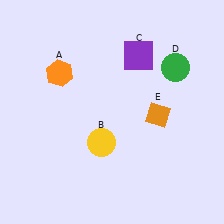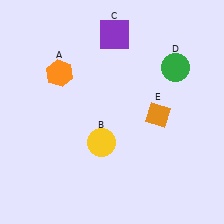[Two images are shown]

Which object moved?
The purple square (C) moved left.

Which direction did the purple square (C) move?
The purple square (C) moved left.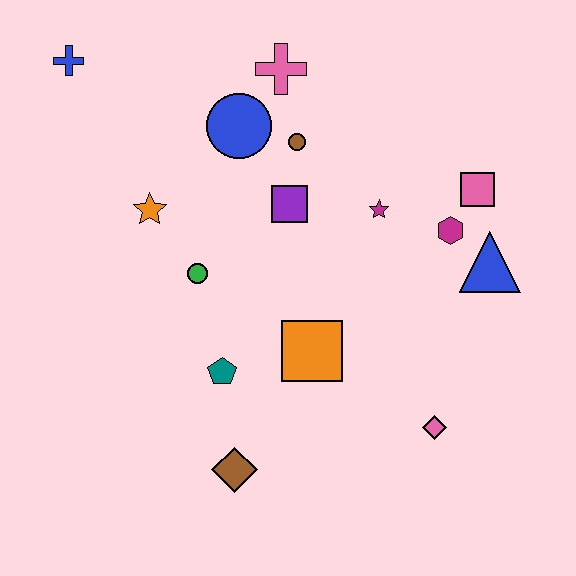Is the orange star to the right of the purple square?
No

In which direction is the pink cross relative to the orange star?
The pink cross is above the orange star.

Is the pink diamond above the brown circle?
No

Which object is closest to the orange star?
The green circle is closest to the orange star.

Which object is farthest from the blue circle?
The pink diamond is farthest from the blue circle.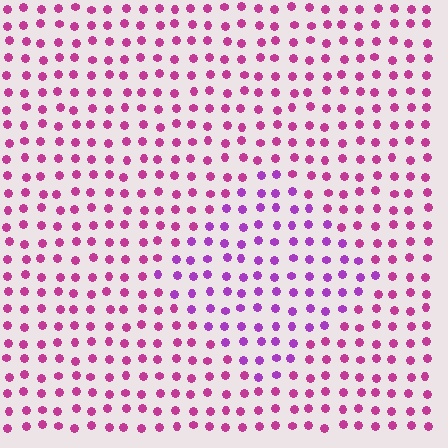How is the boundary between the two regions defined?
The boundary is defined purely by a slight shift in hue (about 30 degrees). Spacing, size, and orientation are identical on both sides.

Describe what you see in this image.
The image is filled with small magenta elements in a uniform arrangement. A diamond-shaped region is visible where the elements are tinted to a slightly different hue, forming a subtle color boundary.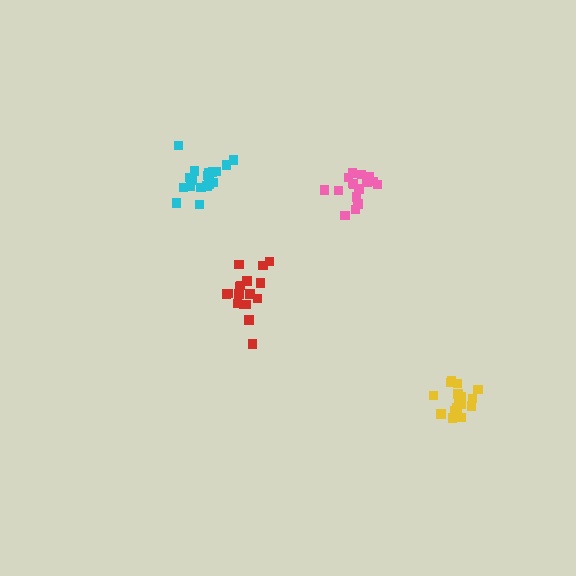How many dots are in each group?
Group 1: 19 dots, Group 2: 18 dots, Group 3: 17 dots, Group 4: 19 dots (73 total).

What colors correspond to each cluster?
The clusters are colored: cyan, red, pink, yellow.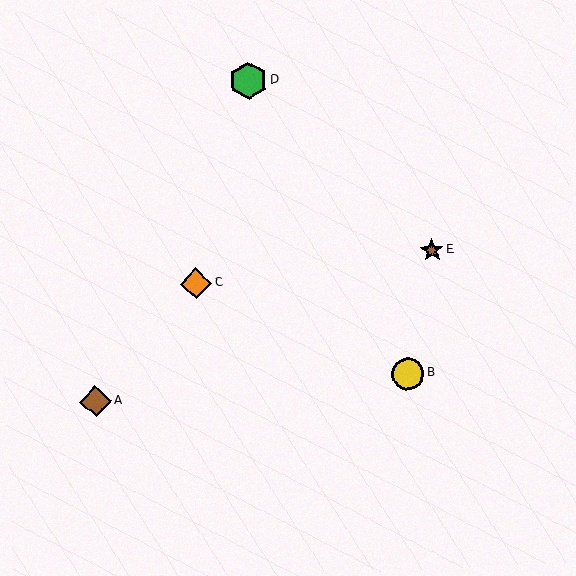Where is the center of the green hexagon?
The center of the green hexagon is at (248, 81).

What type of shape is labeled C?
Shape C is an orange diamond.